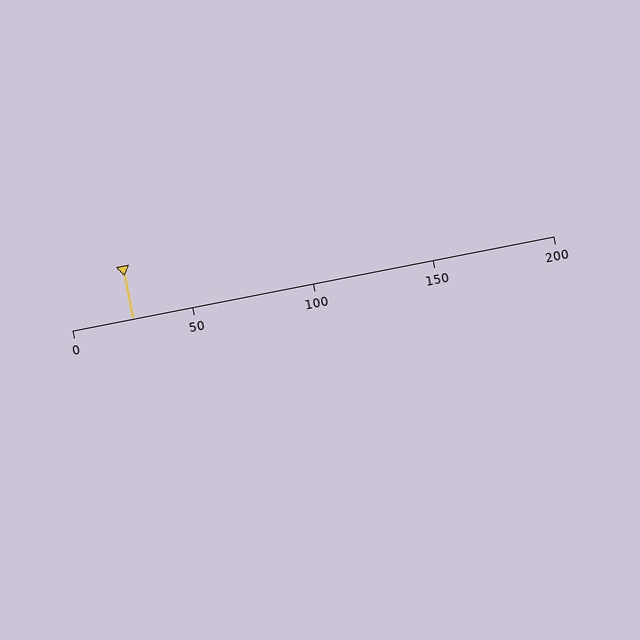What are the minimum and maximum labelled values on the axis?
The axis runs from 0 to 200.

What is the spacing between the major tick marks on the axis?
The major ticks are spaced 50 apart.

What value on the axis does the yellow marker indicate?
The marker indicates approximately 25.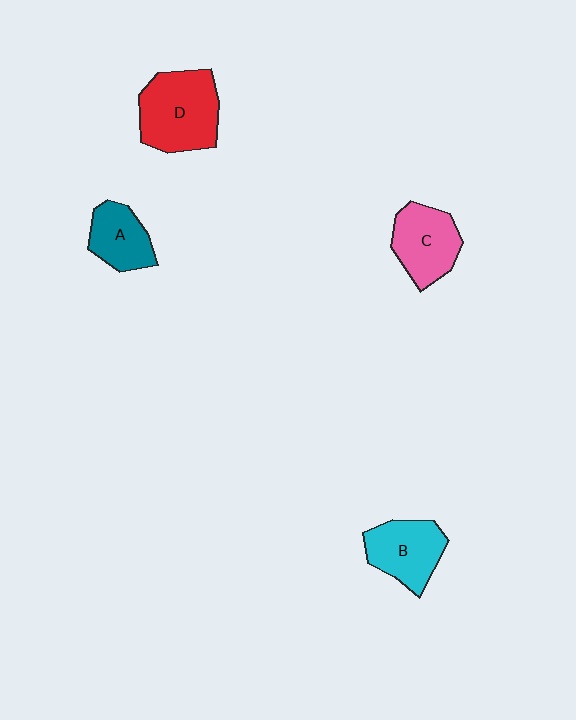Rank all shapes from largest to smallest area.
From largest to smallest: D (red), C (pink), B (cyan), A (teal).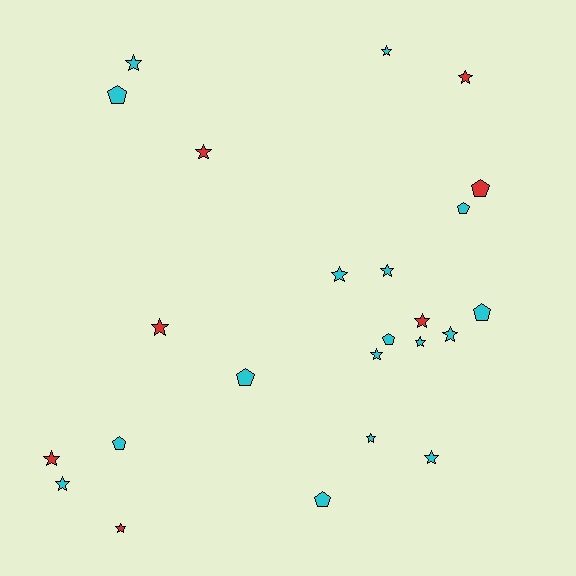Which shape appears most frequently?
Star, with 16 objects.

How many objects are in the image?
There are 24 objects.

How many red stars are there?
There are 6 red stars.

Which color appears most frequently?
Cyan, with 17 objects.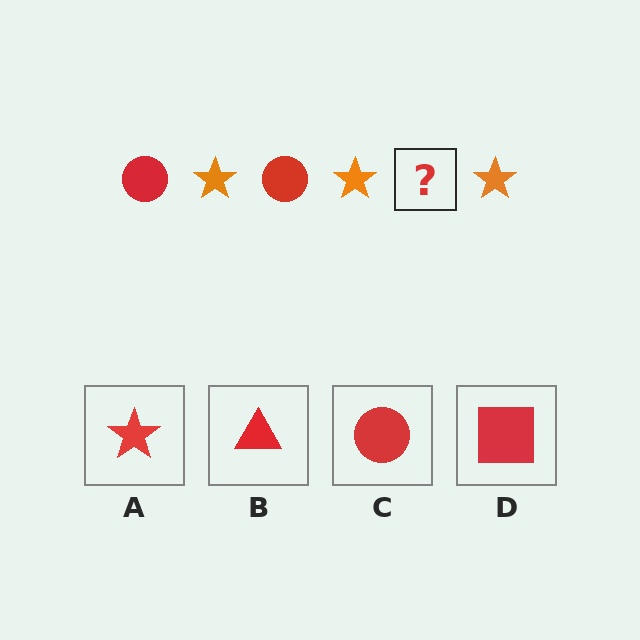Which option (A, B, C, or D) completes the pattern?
C.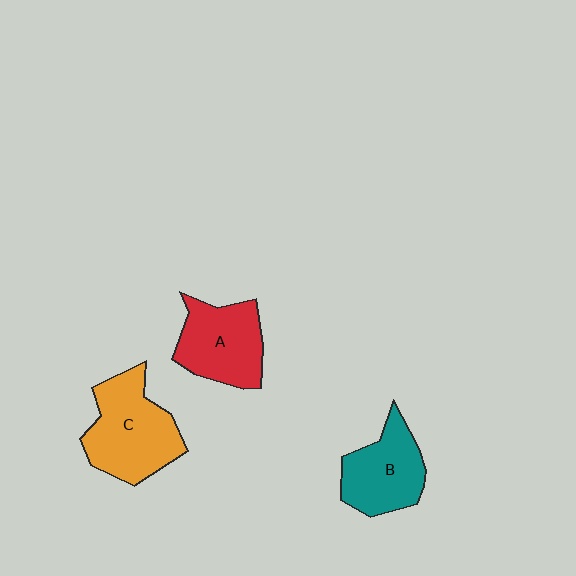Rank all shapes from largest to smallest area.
From largest to smallest: C (orange), A (red), B (teal).